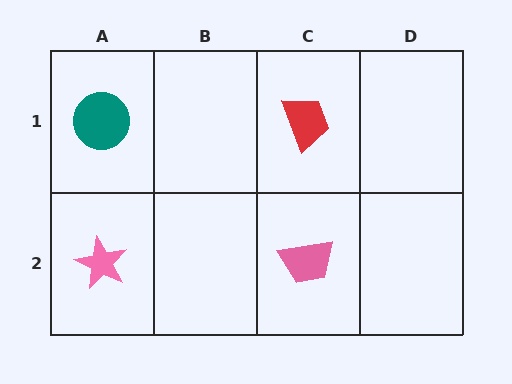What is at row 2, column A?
A pink star.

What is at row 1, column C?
A red trapezoid.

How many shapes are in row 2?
2 shapes.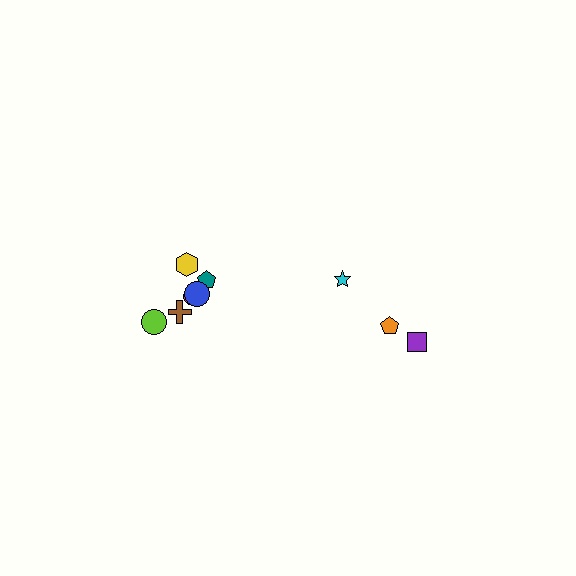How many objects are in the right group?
There are 3 objects.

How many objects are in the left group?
There are 6 objects.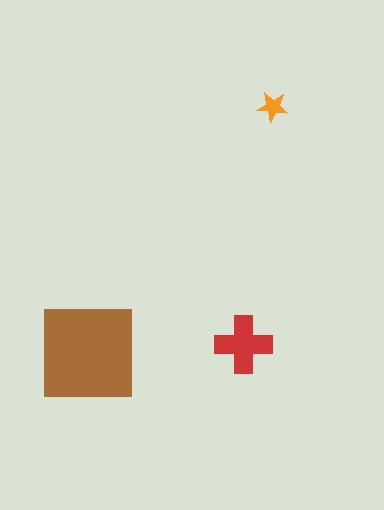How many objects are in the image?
There are 3 objects in the image.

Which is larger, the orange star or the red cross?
The red cross.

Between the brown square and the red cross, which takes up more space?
The brown square.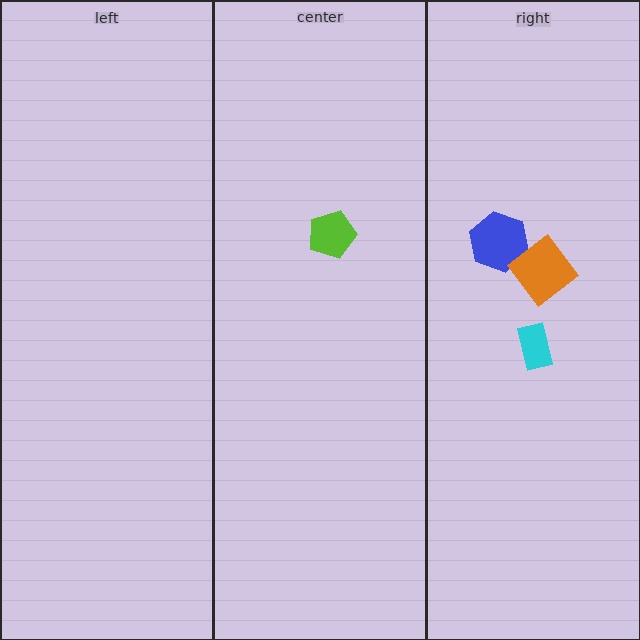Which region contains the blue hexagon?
The right region.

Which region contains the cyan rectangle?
The right region.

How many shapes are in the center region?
1.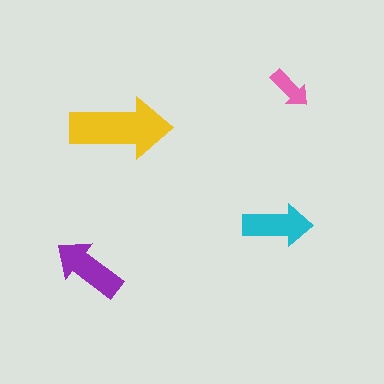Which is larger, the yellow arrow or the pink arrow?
The yellow one.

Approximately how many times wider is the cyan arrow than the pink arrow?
About 1.5 times wider.